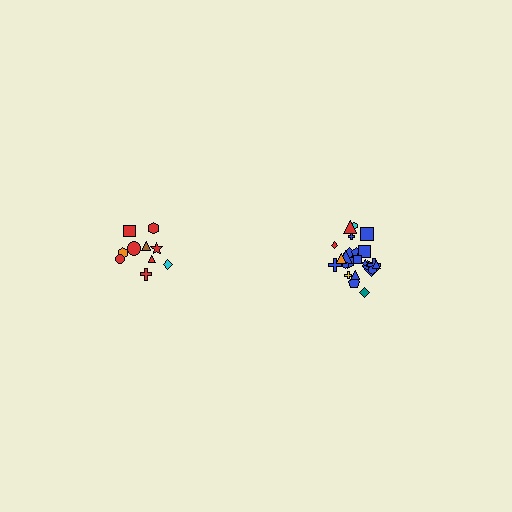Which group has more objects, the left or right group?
The right group.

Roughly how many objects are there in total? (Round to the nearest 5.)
Roughly 35 objects in total.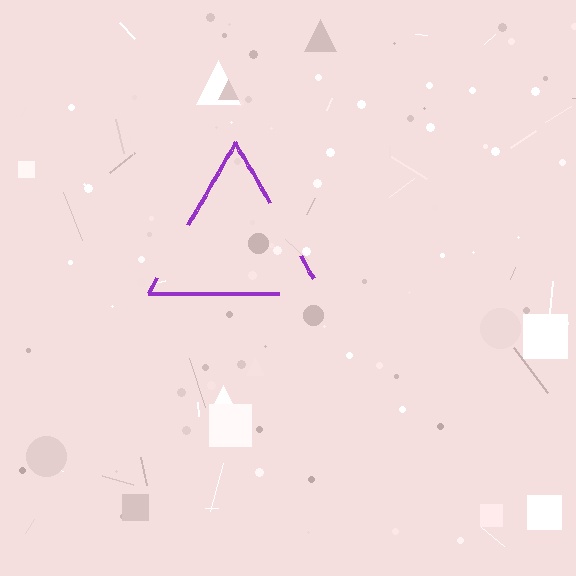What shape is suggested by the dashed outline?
The dashed outline suggests a triangle.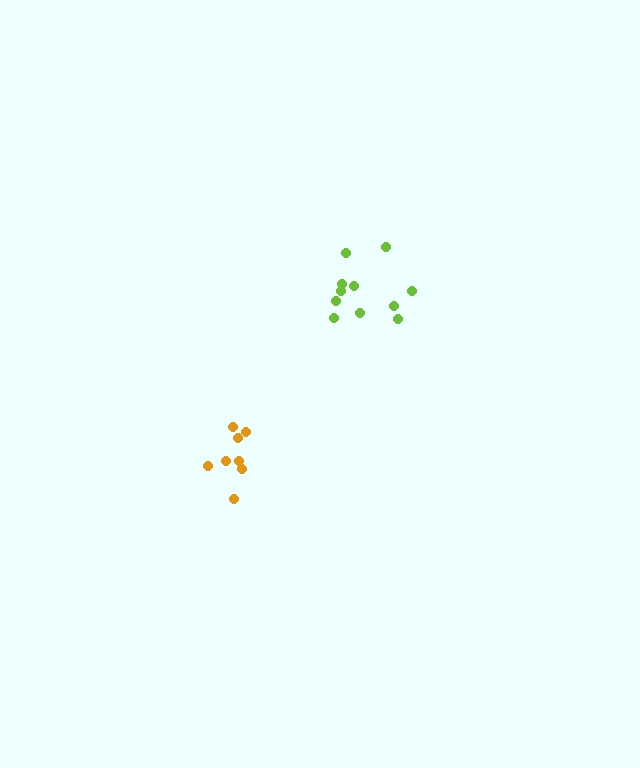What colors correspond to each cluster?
The clusters are colored: orange, lime.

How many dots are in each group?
Group 1: 8 dots, Group 2: 11 dots (19 total).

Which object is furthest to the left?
The orange cluster is leftmost.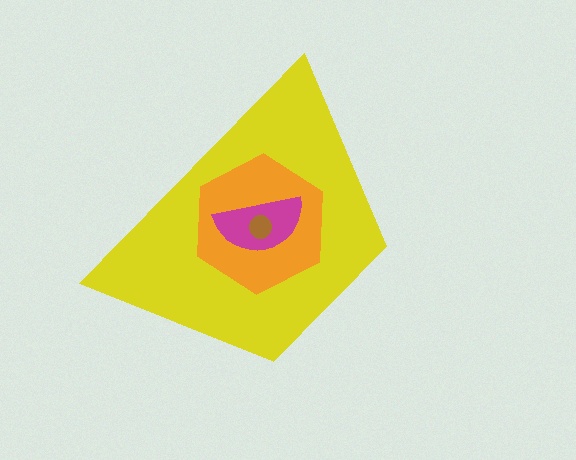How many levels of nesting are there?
4.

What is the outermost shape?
The yellow trapezoid.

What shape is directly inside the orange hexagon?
The magenta semicircle.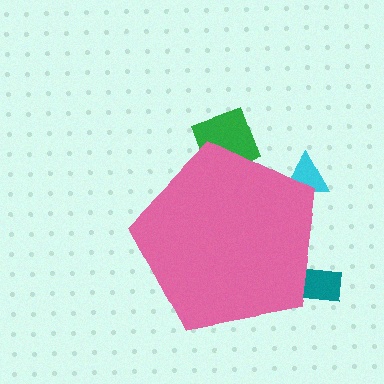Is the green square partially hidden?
Yes, the green square is partially hidden behind the pink pentagon.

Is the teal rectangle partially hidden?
Yes, the teal rectangle is partially hidden behind the pink pentagon.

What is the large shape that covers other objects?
A pink pentagon.